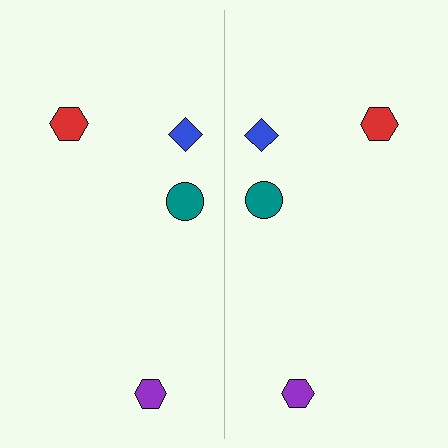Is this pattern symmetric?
Yes, this pattern has bilateral (reflection) symmetry.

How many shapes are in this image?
There are 8 shapes in this image.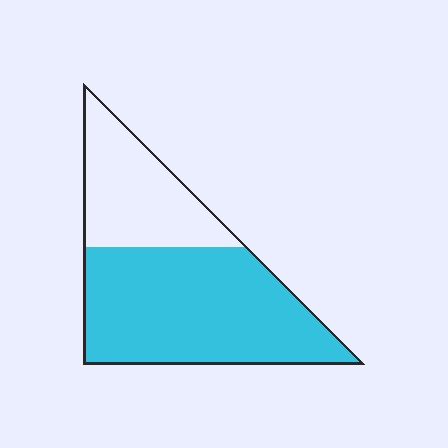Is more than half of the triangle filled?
Yes.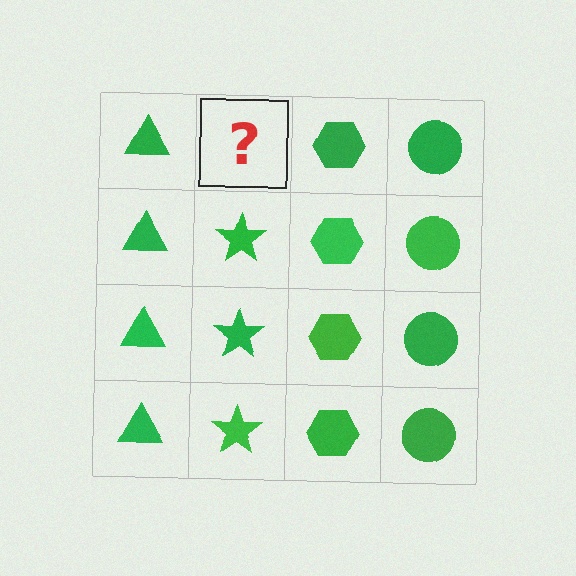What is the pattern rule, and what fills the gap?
The rule is that each column has a consistent shape. The gap should be filled with a green star.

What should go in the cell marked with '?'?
The missing cell should contain a green star.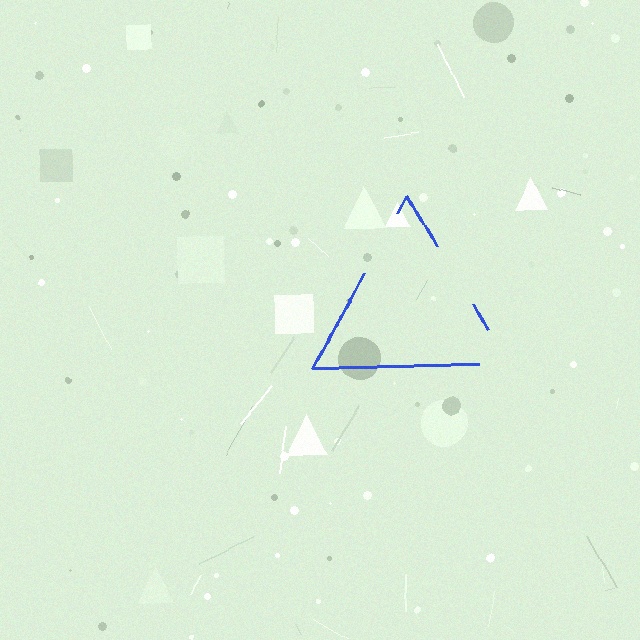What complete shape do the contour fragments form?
The contour fragments form a triangle.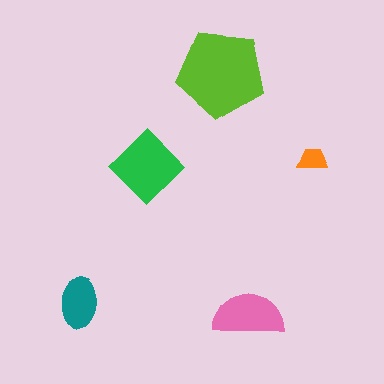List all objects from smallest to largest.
The orange trapezoid, the teal ellipse, the pink semicircle, the green diamond, the lime pentagon.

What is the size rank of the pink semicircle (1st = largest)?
3rd.